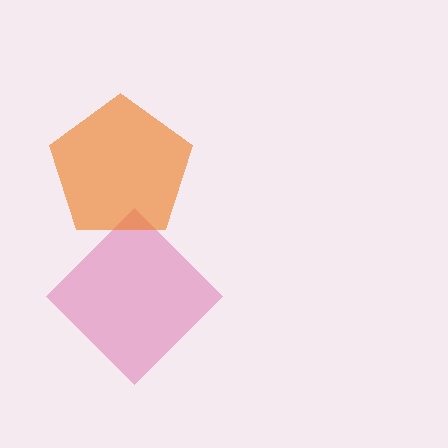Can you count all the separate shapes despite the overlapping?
Yes, there are 2 separate shapes.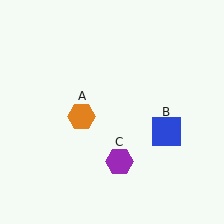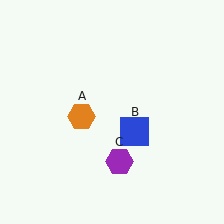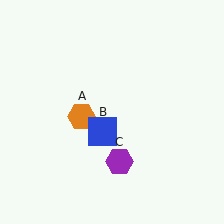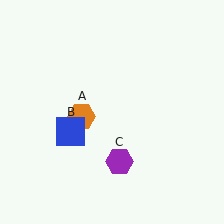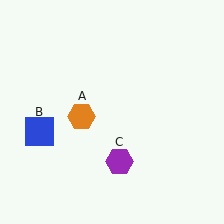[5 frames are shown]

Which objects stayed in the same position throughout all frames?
Orange hexagon (object A) and purple hexagon (object C) remained stationary.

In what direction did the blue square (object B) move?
The blue square (object B) moved left.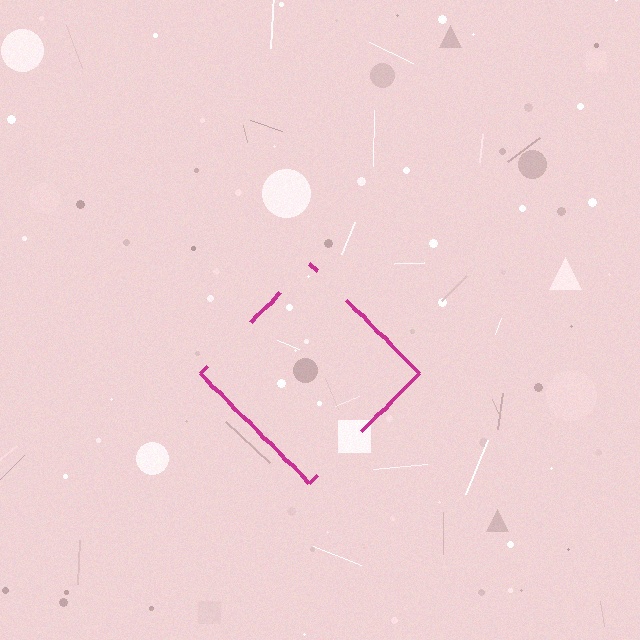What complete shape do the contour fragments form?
The contour fragments form a diamond.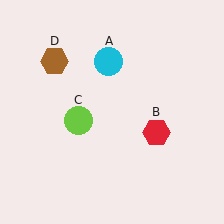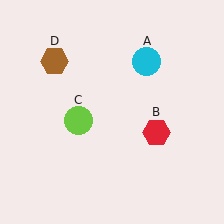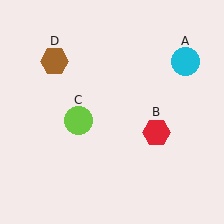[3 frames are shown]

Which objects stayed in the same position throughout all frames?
Red hexagon (object B) and lime circle (object C) and brown hexagon (object D) remained stationary.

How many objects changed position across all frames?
1 object changed position: cyan circle (object A).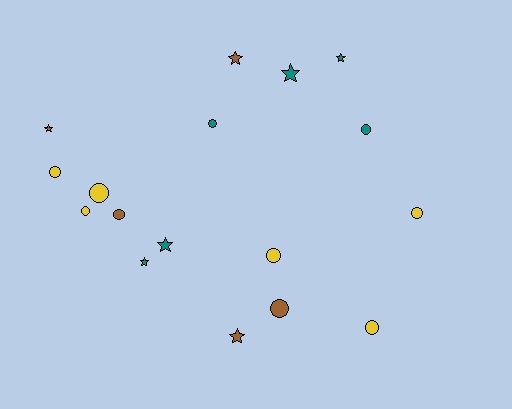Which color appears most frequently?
Teal, with 6 objects.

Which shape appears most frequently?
Circle, with 10 objects.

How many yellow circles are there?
There are 6 yellow circles.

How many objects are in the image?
There are 17 objects.